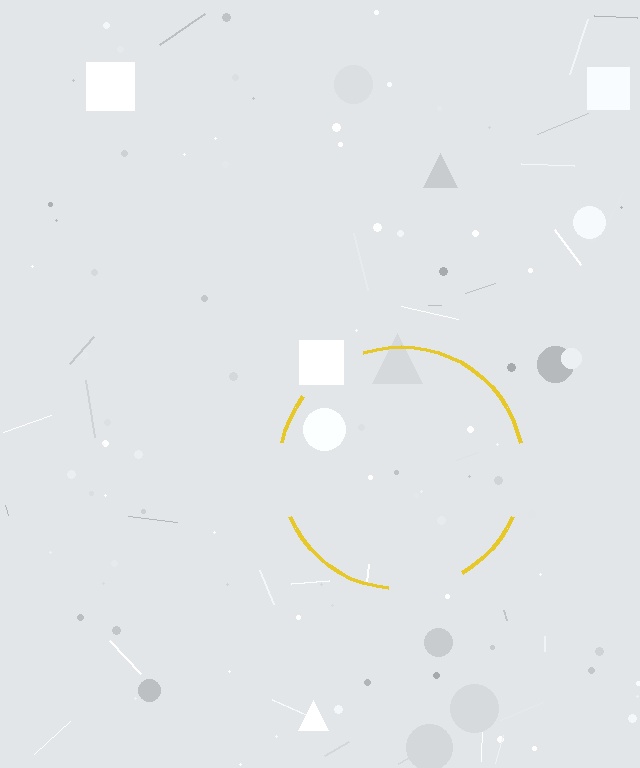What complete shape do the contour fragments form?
The contour fragments form a circle.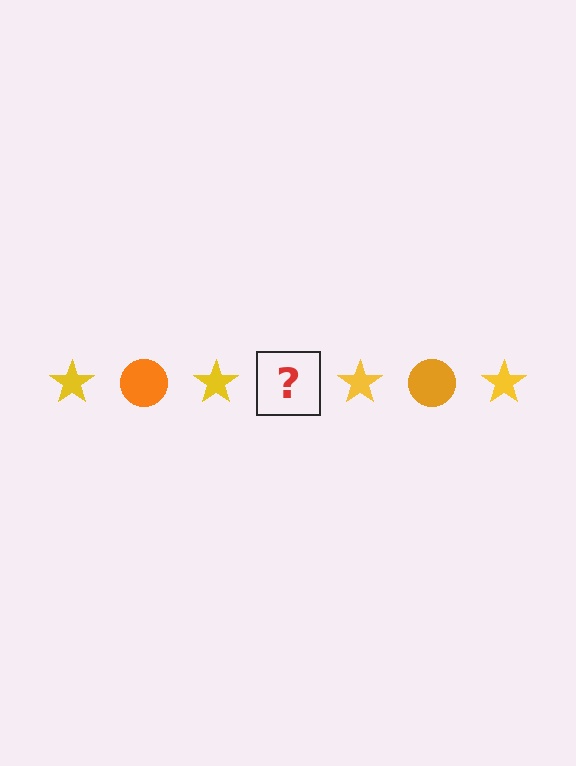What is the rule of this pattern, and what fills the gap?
The rule is that the pattern alternates between yellow star and orange circle. The gap should be filled with an orange circle.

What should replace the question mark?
The question mark should be replaced with an orange circle.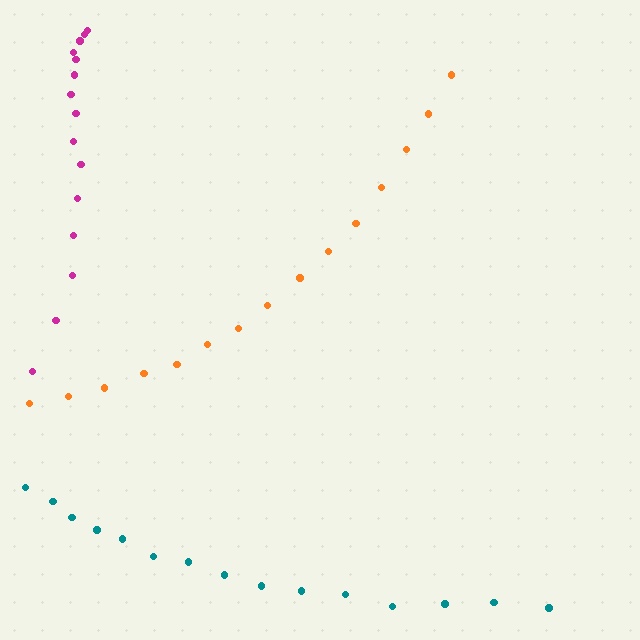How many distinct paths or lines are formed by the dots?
There are 3 distinct paths.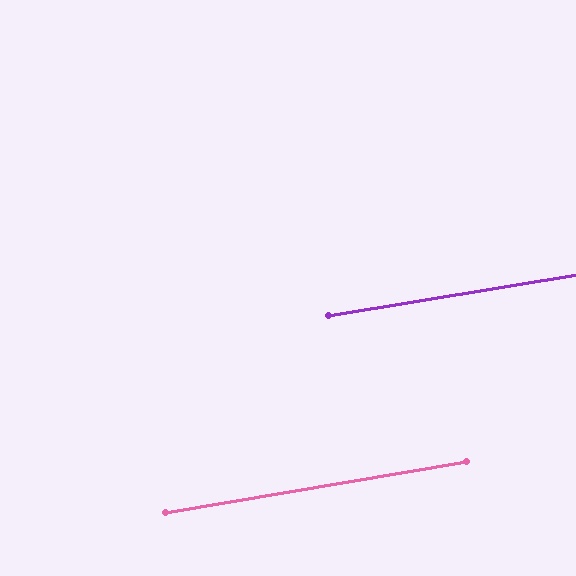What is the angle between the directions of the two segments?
Approximately 0 degrees.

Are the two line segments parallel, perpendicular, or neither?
Parallel — their directions differ by only 0.4°.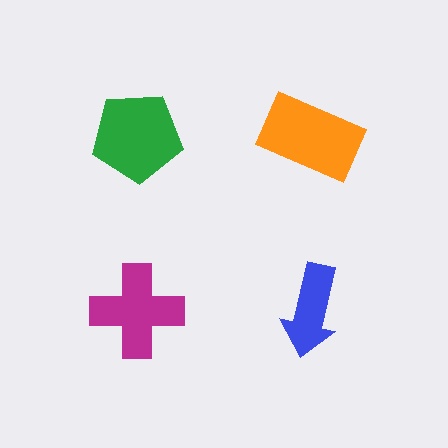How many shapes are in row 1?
2 shapes.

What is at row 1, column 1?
A green pentagon.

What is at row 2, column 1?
A magenta cross.